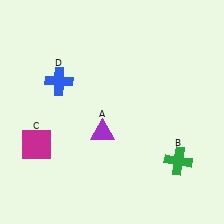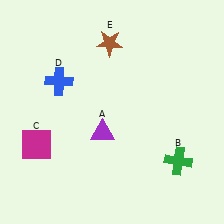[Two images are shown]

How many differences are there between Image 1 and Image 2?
There is 1 difference between the two images.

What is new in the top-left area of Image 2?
A brown star (E) was added in the top-left area of Image 2.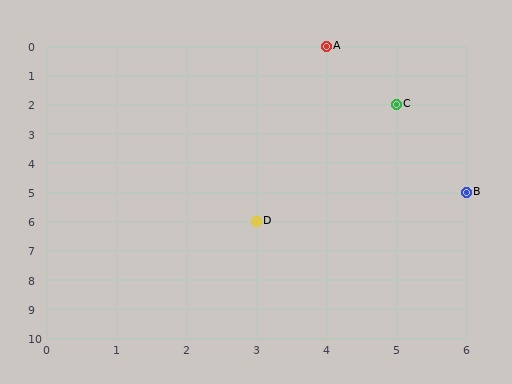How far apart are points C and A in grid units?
Points C and A are 1 column and 2 rows apart (about 2.2 grid units diagonally).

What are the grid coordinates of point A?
Point A is at grid coordinates (4, 0).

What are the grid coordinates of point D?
Point D is at grid coordinates (3, 6).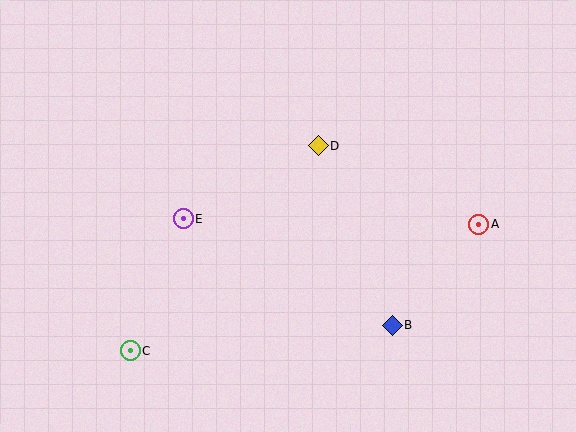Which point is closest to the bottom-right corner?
Point B is closest to the bottom-right corner.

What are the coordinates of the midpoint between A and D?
The midpoint between A and D is at (398, 185).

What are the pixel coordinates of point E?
Point E is at (183, 219).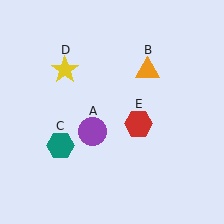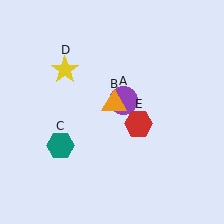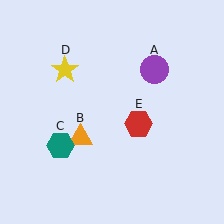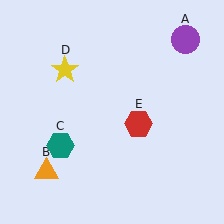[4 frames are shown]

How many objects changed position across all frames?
2 objects changed position: purple circle (object A), orange triangle (object B).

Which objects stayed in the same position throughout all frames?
Teal hexagon (object C) and yellow star (object D) and red hexagon (object E) remained stationary.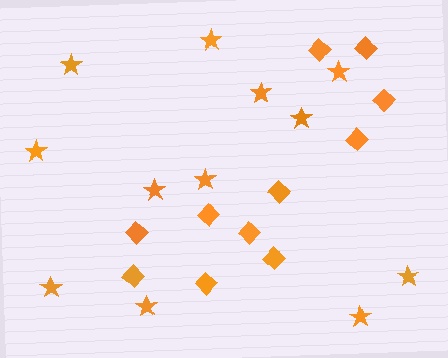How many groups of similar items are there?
There are 2 groups: one group of stars (12) and one group of diamonds (11).